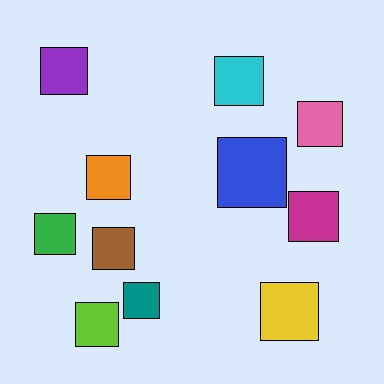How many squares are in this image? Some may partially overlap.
There are 11 squares.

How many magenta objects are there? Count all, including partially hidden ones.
There is 1 magenta object.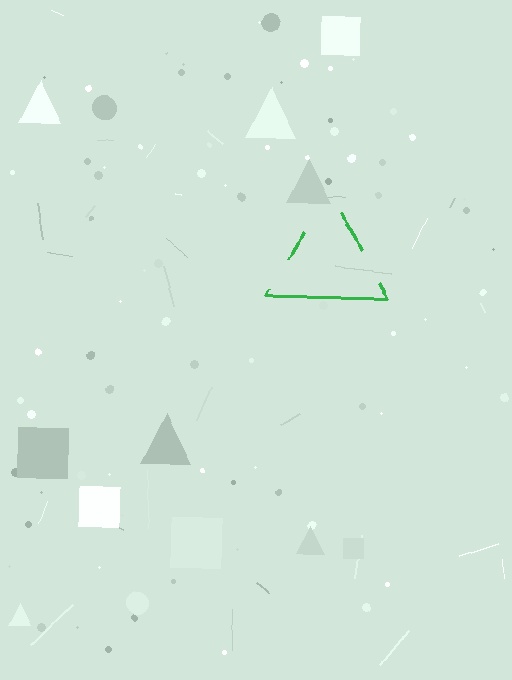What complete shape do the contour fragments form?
The contour fragments form a triangle.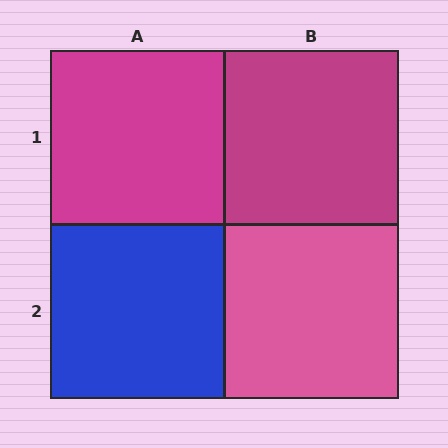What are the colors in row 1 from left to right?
Magenta, magenta.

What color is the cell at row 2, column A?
Blue.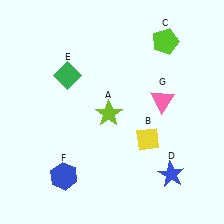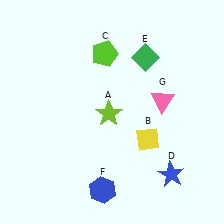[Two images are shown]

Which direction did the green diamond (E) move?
The green diamond (E) moved right.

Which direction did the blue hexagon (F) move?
The blue hexagon (F) moved right.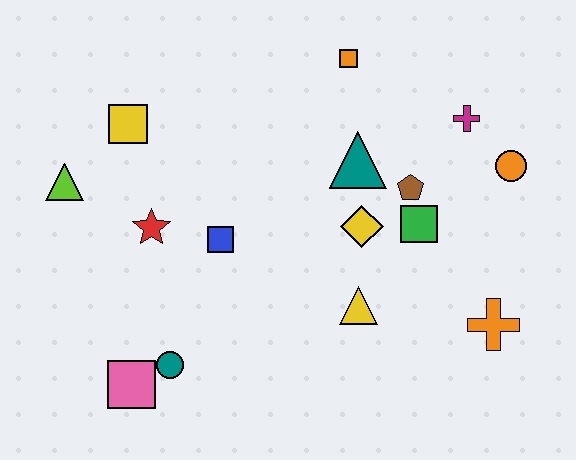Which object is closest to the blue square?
The red star is closest to the blue square.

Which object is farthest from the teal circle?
The orange circle is farthest from the teal circle.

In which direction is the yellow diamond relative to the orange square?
The yellow diamond is below the orange square.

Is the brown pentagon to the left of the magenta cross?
Yes